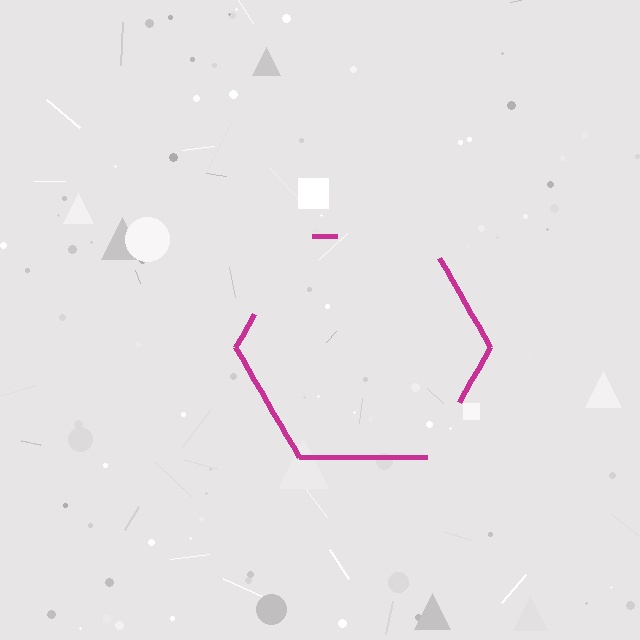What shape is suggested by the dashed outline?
The dashed outline suggests a hexagon.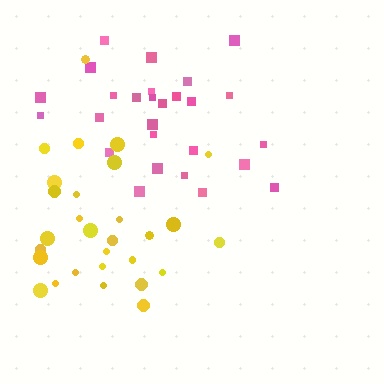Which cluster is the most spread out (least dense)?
Pink.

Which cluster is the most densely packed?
Yellow.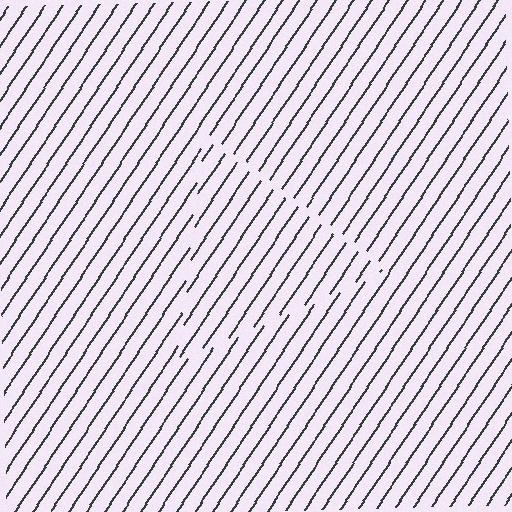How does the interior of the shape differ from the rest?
The interior of the shape contains the same grating, shifted by half a period — the contour is defined by the phase discontinuity where line-ends from the inner and outer gratings abut.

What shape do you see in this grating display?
An illusory triangle. The interior of the shape contains the same grating, shifted by half a period — the contour is defined by the phase discontinuity where line-ends from the inner and outer gratings abut.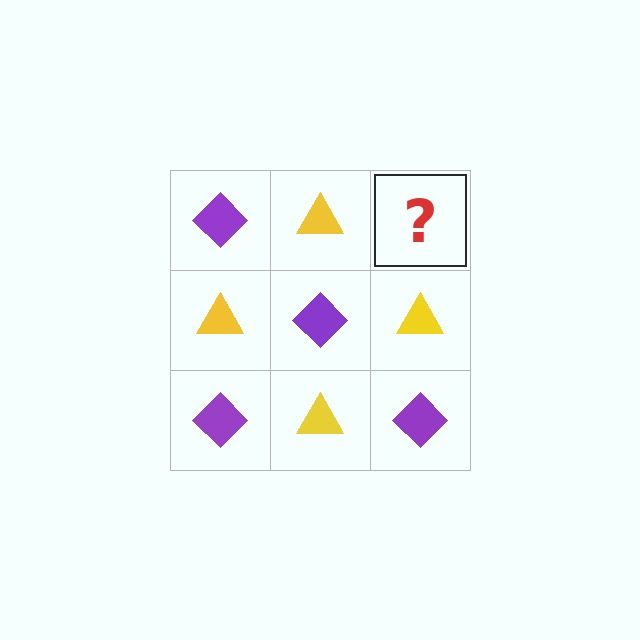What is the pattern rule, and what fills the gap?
The rule is that it alternates purple diamond and yellow triangle in a checkerboard pattern. The gap should be filled with a purple diamond.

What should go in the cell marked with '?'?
The missing cell should contain a purple diamond.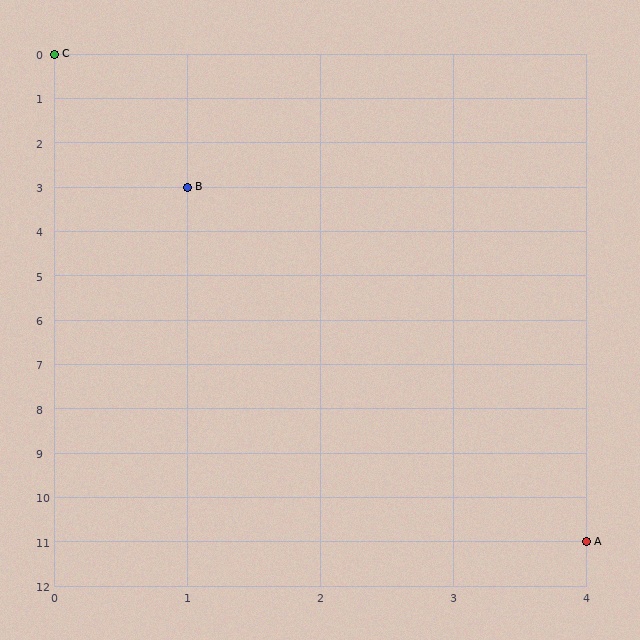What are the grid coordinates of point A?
Point A is at grid coordinates (4, 11).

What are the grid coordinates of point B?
Point B is at grid coordinates (1, 3).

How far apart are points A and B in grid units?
Points A and B are 3 columns and 8 rows apart (about 8.5 grid units diagonally).